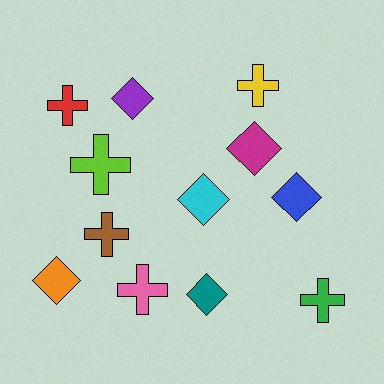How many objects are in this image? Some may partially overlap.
There are 12 objects.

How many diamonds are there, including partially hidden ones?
There are 6 diamonds.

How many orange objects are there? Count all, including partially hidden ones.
There is 1 orange object.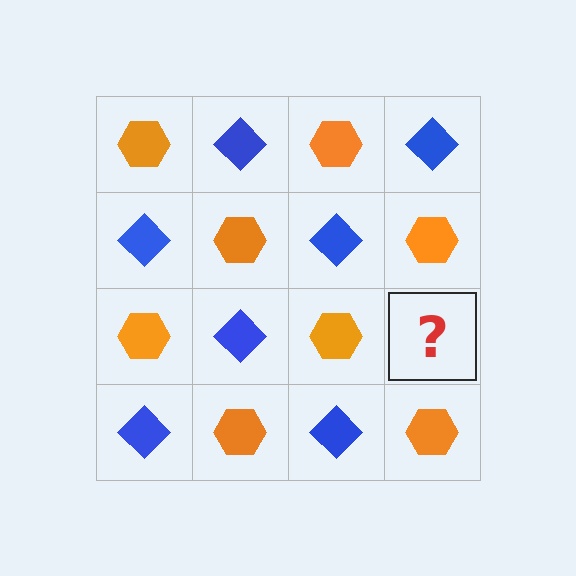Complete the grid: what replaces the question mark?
The question mark should be replaced with a blue diamond.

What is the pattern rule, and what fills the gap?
The rule is that it alternates orange hexagon and blue diamond in a checkerboard pattern. The gap should be filled with a blue diamond.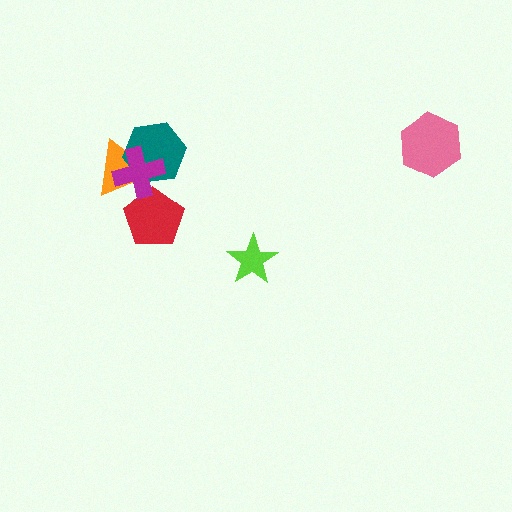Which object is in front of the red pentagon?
The magenta cross is in front of the red pentagon.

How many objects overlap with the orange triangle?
3 objects overlap with the orange triangle.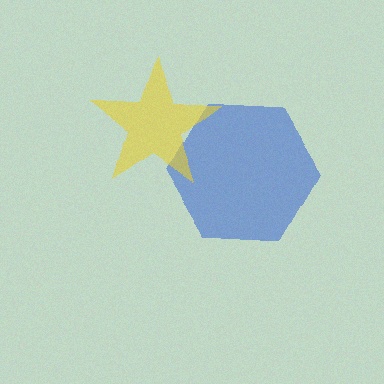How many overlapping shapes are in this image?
There are 2 overlapping shapes in the image.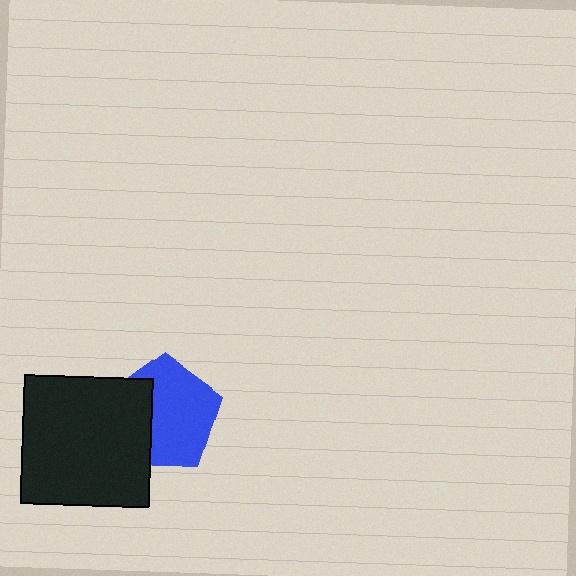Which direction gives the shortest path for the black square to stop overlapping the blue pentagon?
Moving left gives the shortest separation.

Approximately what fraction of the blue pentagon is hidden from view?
Roughly 36% of the blue pentagon is hidden behind the black square.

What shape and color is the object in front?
The object in front is a black square.